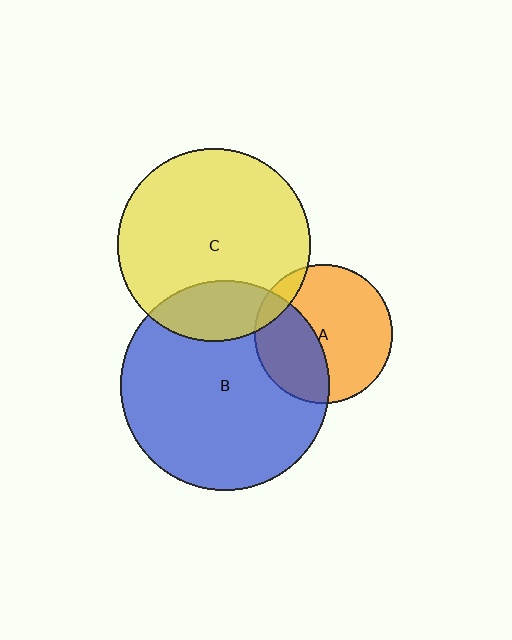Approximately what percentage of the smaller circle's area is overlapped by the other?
Approximately 20%.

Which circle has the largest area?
Circle B (blue).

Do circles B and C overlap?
Yes.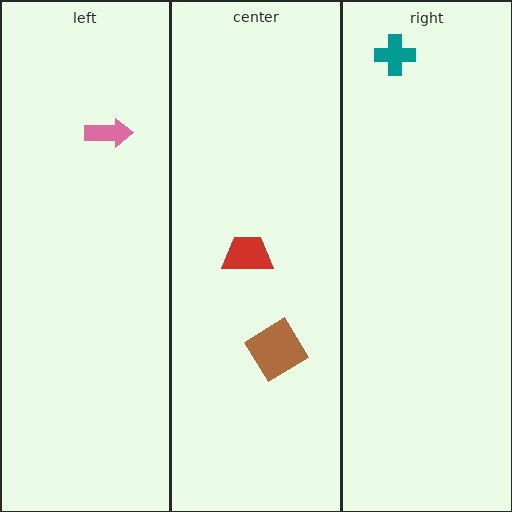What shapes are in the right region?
The teal cross.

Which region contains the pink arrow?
The left region.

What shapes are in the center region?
The brown diamond, the red trapezoid.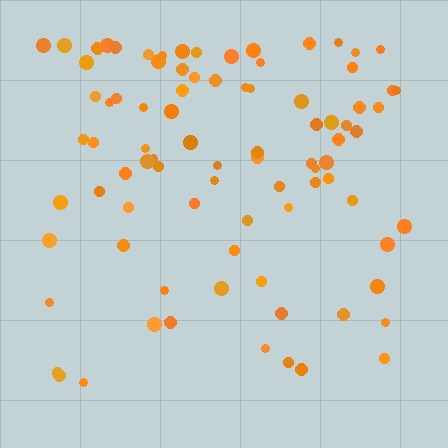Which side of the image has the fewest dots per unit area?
The bottom.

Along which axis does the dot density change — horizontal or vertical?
Vertical.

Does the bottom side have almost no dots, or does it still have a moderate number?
Still a moderate number, just noticeably fewer than the top.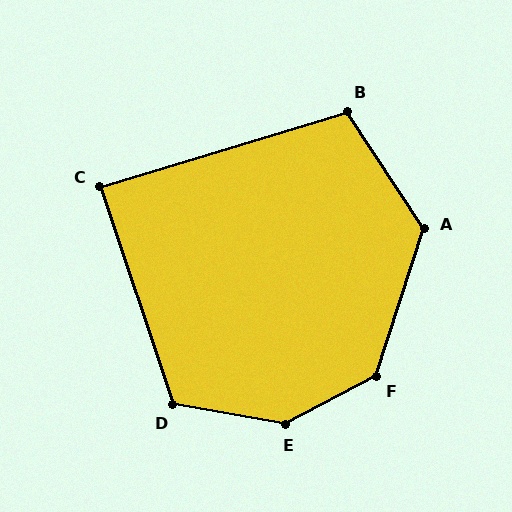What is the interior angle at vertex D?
Approximately 118 degrees (obtuse).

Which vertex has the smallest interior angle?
C, at approximately 88 degrees.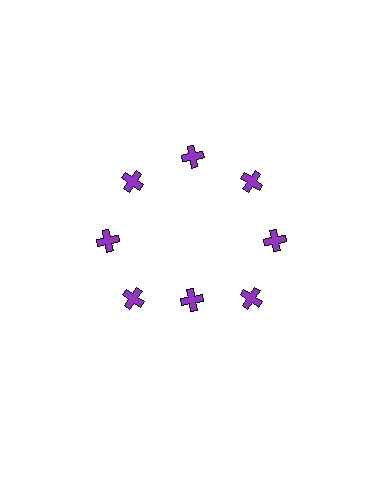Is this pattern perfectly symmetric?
No. The 8 purple crosses are arranged in a ring, but one element near the 6 o'clock position is pulled inward toward the center, breaking the 8-fold rotational symmetry.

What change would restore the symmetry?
The symmetry would be restored by moving it outward, back onto the ring so that all 8 crosses sit at equal angles and equal distance from the center.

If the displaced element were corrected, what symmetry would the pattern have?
It would have 8-fold rotational symmetry — the pattern would map onto itself every 45 degrees.